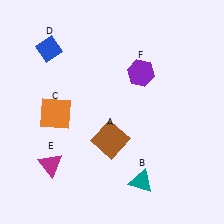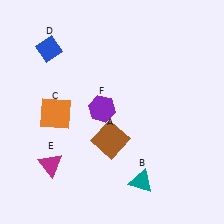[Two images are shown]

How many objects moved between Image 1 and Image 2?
1 object moved between the two images.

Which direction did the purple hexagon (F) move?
The purple hexagon (F) moved left.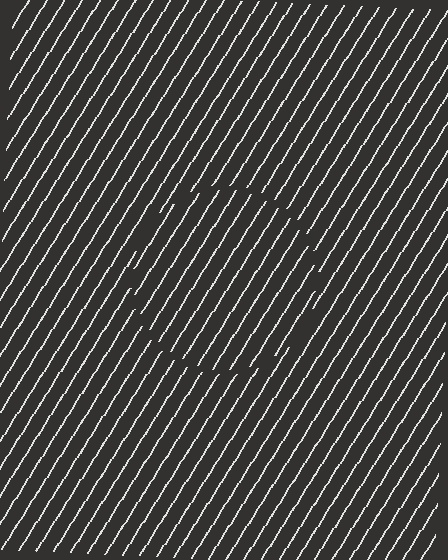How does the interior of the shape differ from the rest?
The interior of the shape contains the same grating, shifted by half a period — the contour is defined by the phase discontinuity where line-ends from the inner and outer gratings abut.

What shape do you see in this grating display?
An illusory circle. The interior of the shape contains the same grating, shifted by half a period — the contour is defined by the phase discontinuity where line-ends from the inner and outer gratings abut.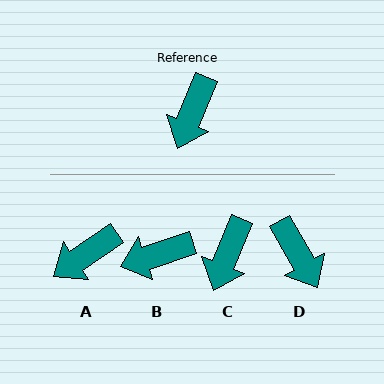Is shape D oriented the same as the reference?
No, it is off by about 52 degrees.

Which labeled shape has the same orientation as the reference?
C.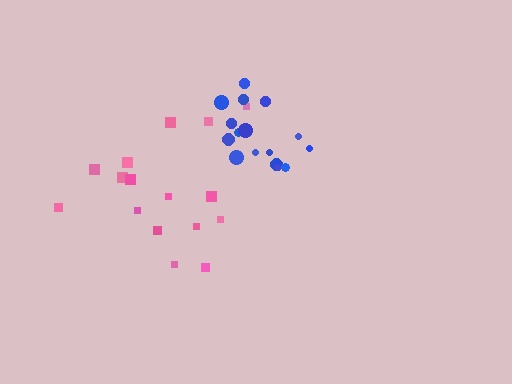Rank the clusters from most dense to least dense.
blue, pink.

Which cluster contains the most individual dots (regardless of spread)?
Blue (17).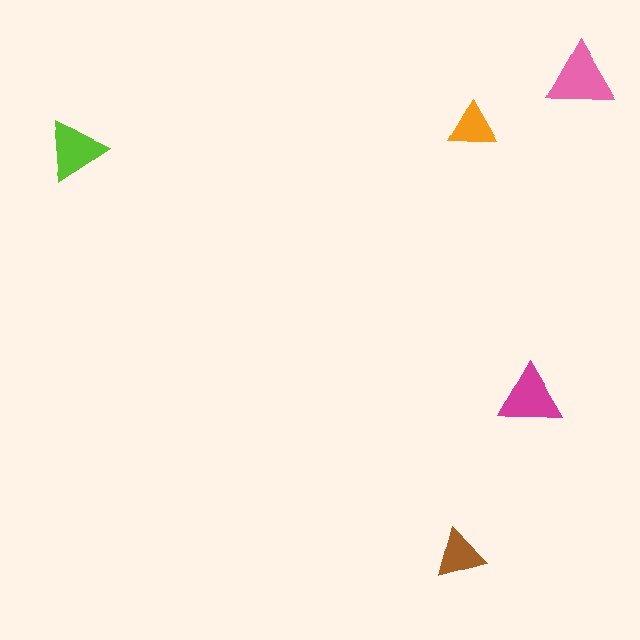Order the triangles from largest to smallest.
the pink one, the magenta one, the lime one, the brown one, the orange one.